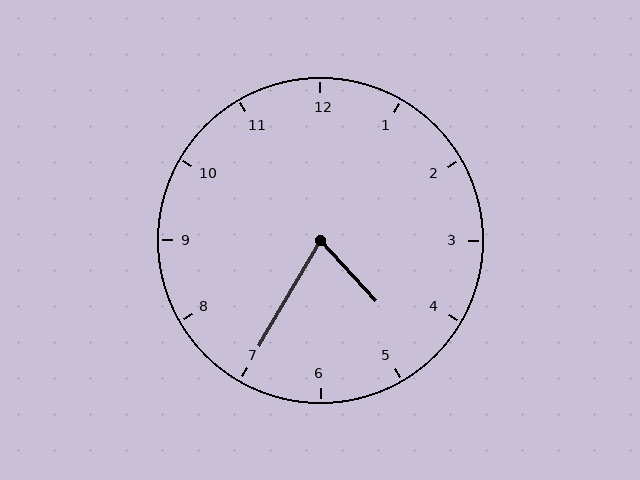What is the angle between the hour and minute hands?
Approximately 72 degrees.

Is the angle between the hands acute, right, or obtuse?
It is acute.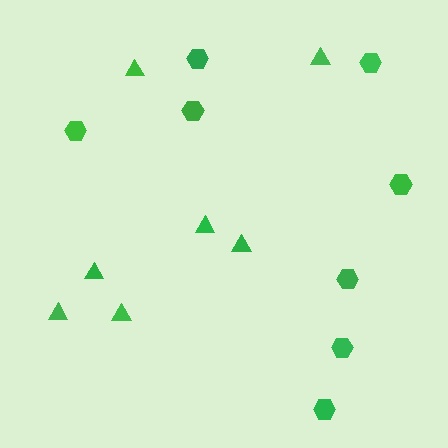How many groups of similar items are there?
There are 2 groups: one group of hexagons (8) and one group of triangles (7).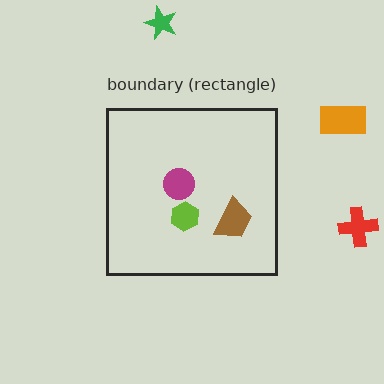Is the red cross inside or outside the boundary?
Outside.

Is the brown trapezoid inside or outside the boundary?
Inside.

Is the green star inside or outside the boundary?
Outside.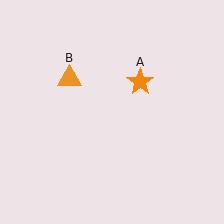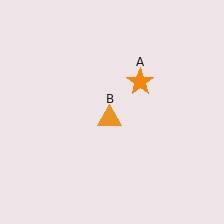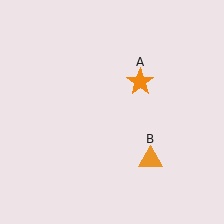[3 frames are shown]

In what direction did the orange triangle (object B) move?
The orange triangle (object B) moved down and to the right.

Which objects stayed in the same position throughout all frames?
Orange star (object A) remained stationary.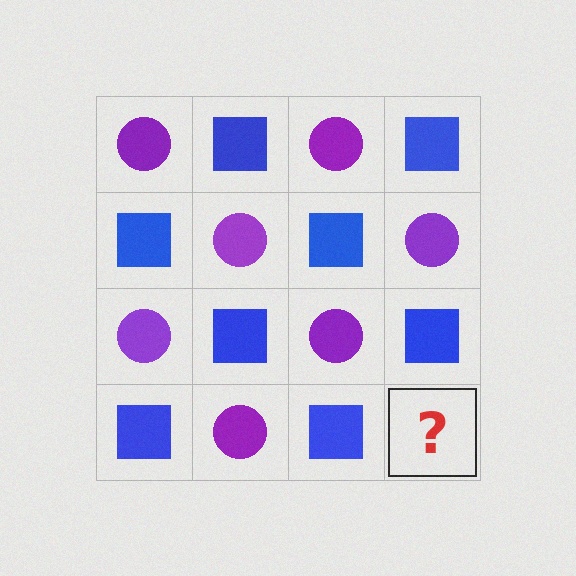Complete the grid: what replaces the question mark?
The question mark should be replaced with a purple circle.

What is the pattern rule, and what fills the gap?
The rule is that it alternates purple circle and blue square in a checkerboard pattern. The gap should be filled with a purple circle.